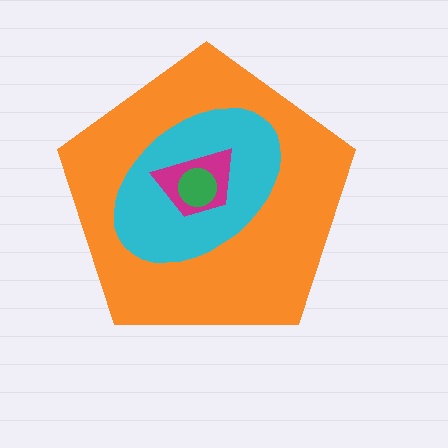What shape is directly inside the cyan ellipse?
The magenta trapezoid.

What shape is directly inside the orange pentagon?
The cyan ellipse.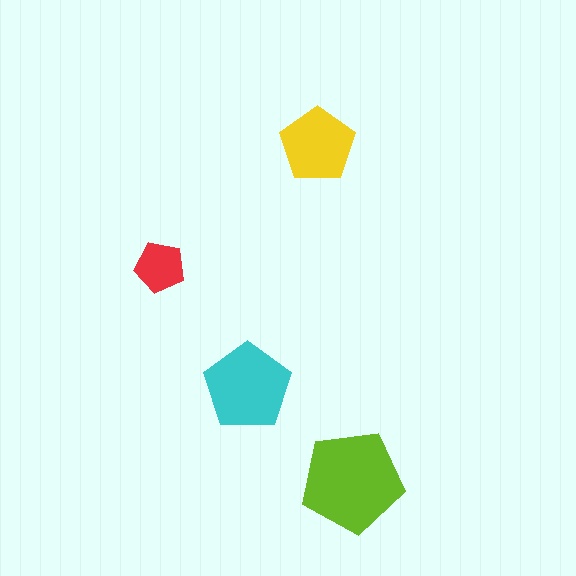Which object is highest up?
The yellow pentagon is topmost.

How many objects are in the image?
There are 4 objects in the image.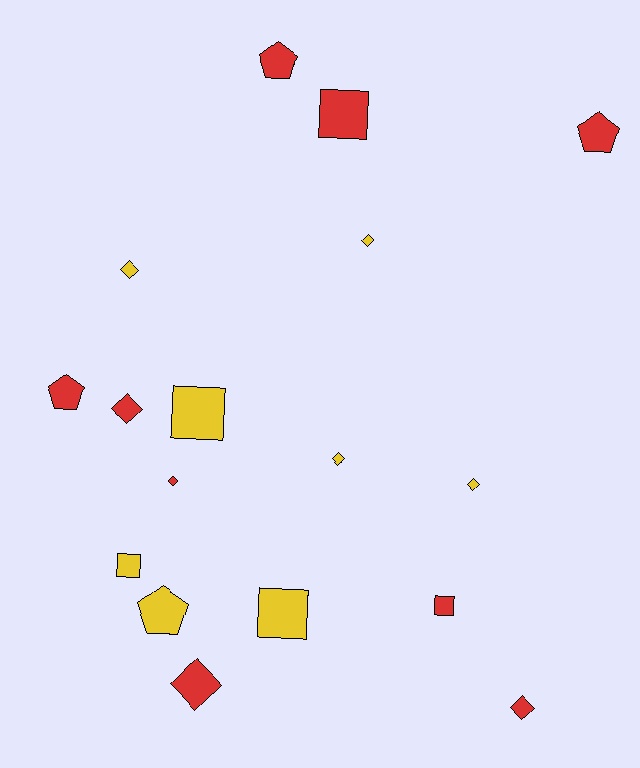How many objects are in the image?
There are 17 objects.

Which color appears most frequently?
Red, with 9 objects.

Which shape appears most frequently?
Diamond, with 8 objects.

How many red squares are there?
There are 2 red squares.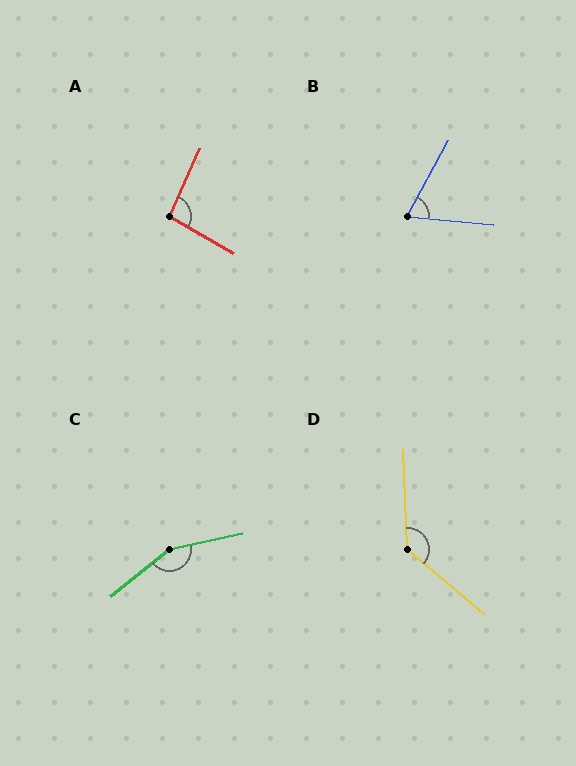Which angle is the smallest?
B, at approximately 66 degrees.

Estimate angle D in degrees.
Approximately 132 degrees.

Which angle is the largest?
C, at approximately 153 degrees.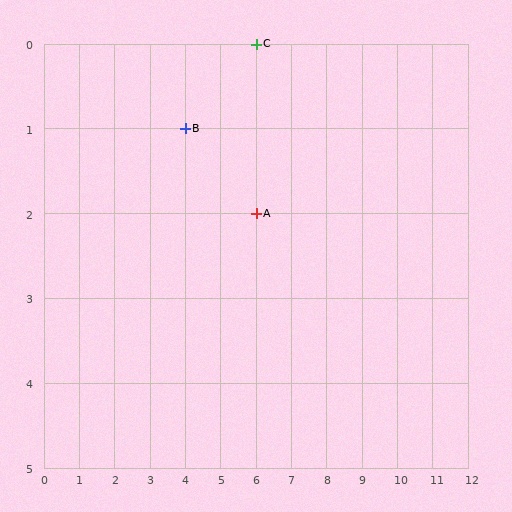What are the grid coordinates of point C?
Point C is at grid coordinates (6, 0).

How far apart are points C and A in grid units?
Points C and A are 2 rows apart.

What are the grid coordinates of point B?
Point B is at grid coordinates (4, 1).